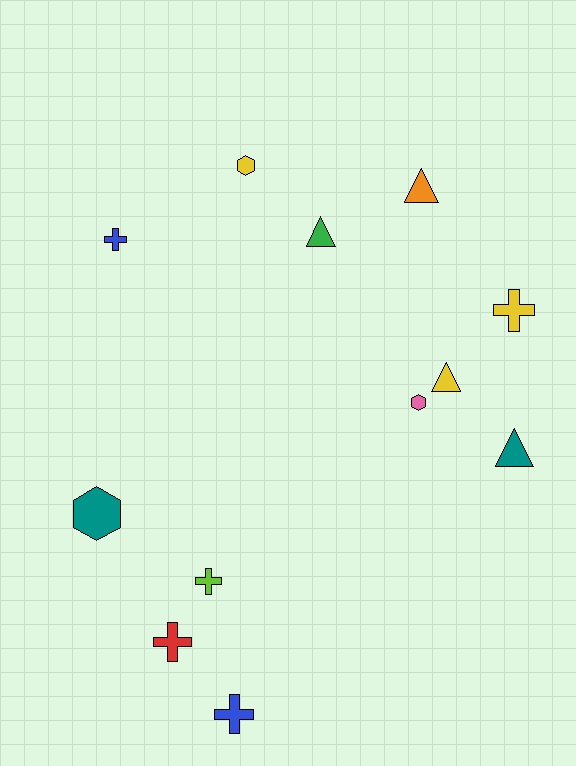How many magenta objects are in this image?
There are no magenta objects.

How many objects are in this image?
There are 12 objects.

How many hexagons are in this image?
There are 3 hexagons.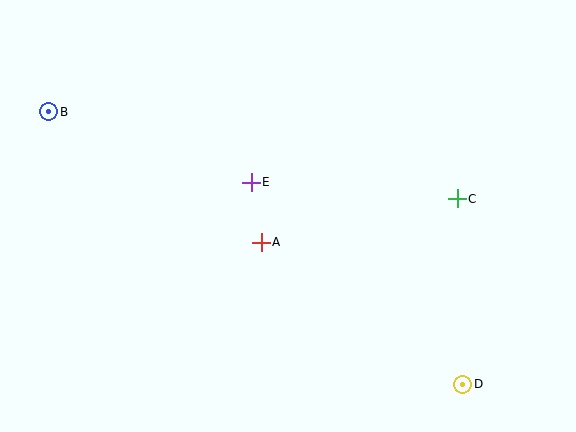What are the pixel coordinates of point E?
Point E is at (251, 182).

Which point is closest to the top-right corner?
Point C is closest to the top-right corner.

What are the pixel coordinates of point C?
Point C is at (457, 199).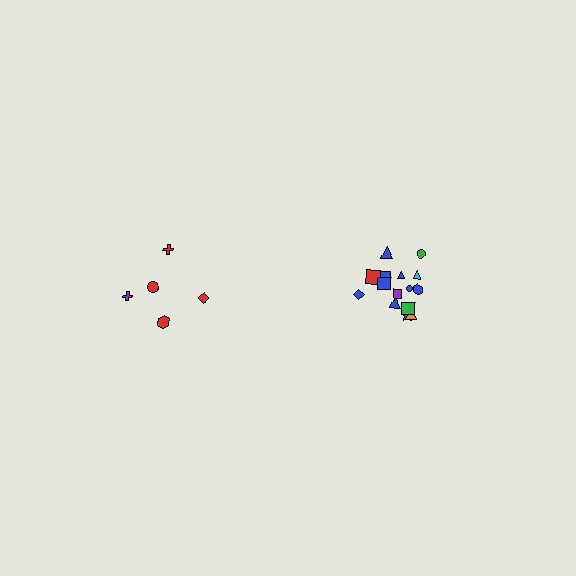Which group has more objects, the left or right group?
The right group.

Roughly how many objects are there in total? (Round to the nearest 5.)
Roughly 20 objects in total.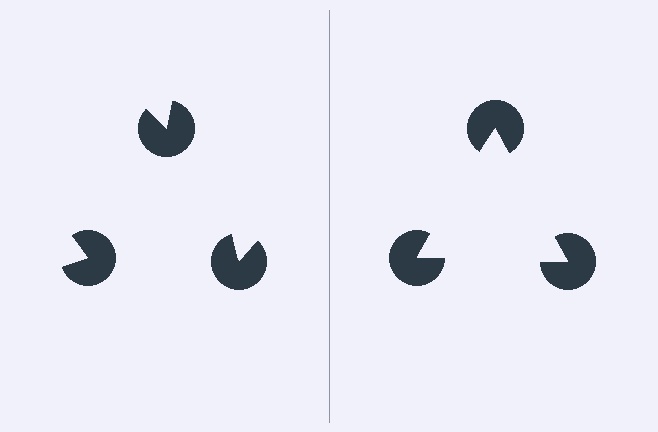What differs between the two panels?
The pac-man discs are positioned identically on both sides; only the wedge orientations differ. On the right they align to a triangle; on the left they are misaligned.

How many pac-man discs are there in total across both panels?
6 — 3 on each side.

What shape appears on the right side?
An illusory triangle.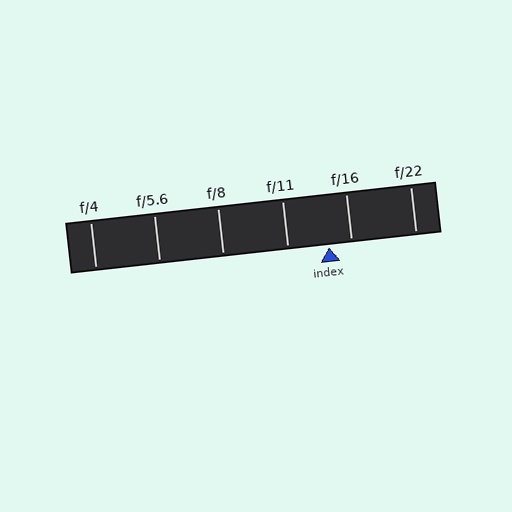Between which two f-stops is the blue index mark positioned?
The index mark is between f/11 and f/16.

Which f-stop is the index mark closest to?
The index mark is closest to f/16.